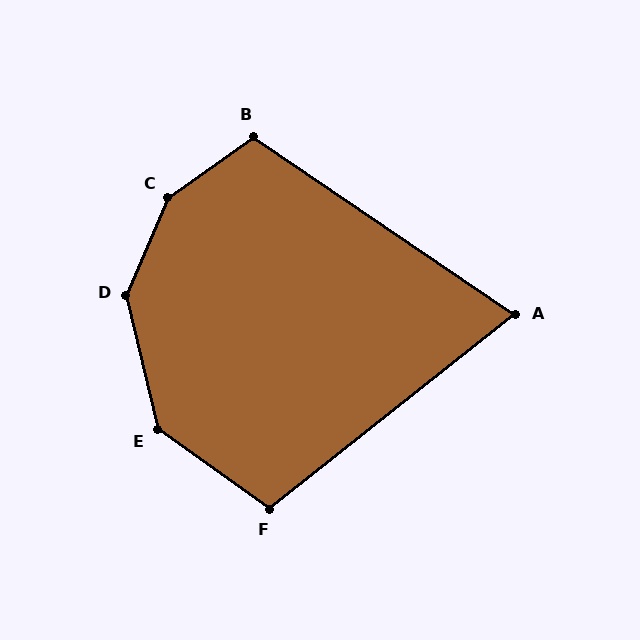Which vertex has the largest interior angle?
C, at approximately 149 degrees.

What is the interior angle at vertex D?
Approximately 144 degrees (obtuse).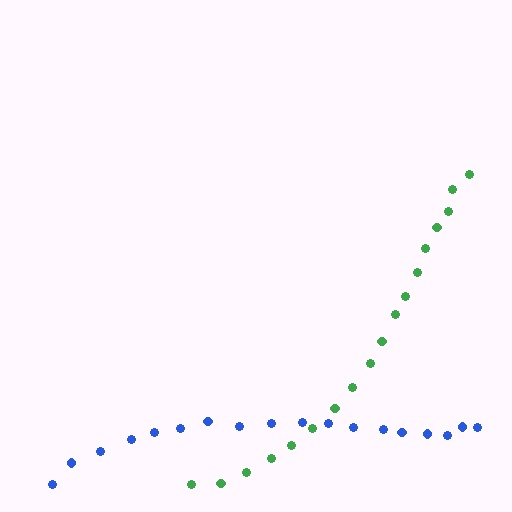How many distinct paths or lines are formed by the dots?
There are 2 distinct paths.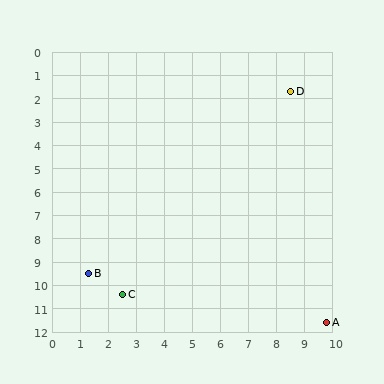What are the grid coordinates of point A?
Point A is at approximately (9.8, 11.6).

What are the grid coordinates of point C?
Point C is at approximately (2.5, 10.4).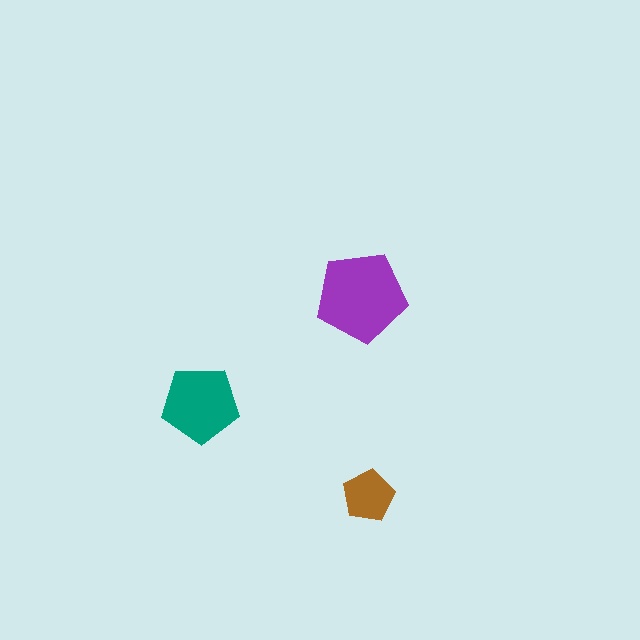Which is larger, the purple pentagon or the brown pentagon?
The purple one.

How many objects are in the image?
There are 3 objects in the image.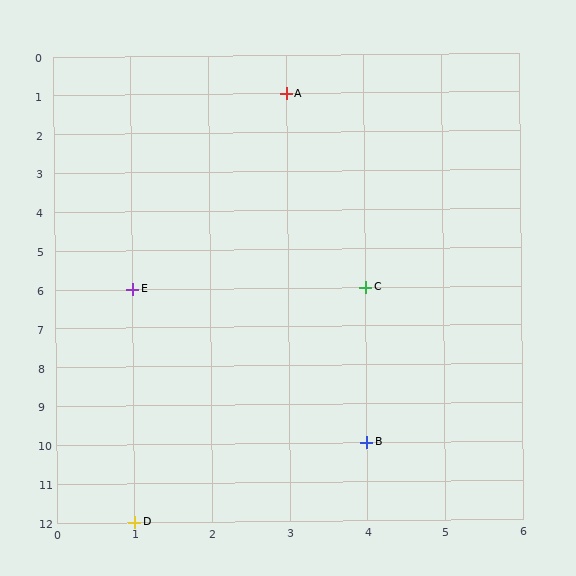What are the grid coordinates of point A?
Point A is at grid coordinates (3, 1).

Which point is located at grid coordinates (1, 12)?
Point D is at (1, 12).